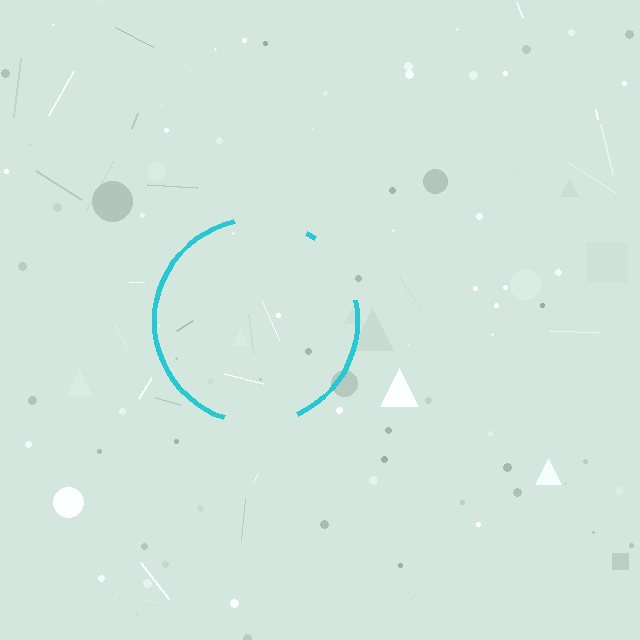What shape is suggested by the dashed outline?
The dashed outline suggests a circle.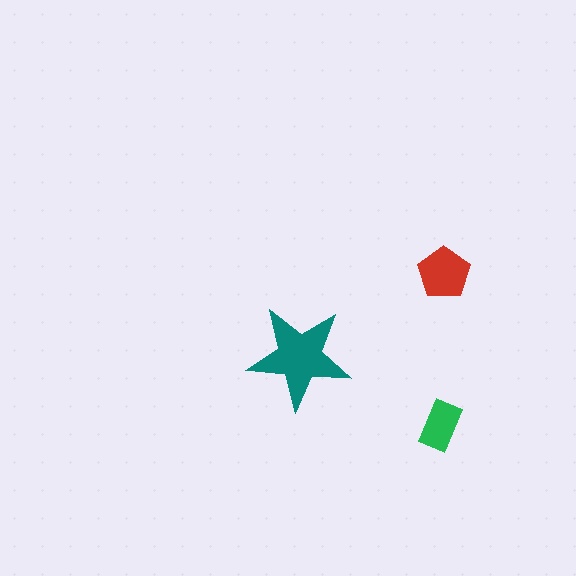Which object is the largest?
The teal star.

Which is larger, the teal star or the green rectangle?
The teal star.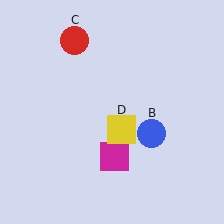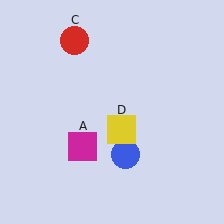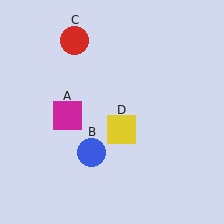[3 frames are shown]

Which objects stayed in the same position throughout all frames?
Red circle (object C) and yellow square (object D) remained stationary.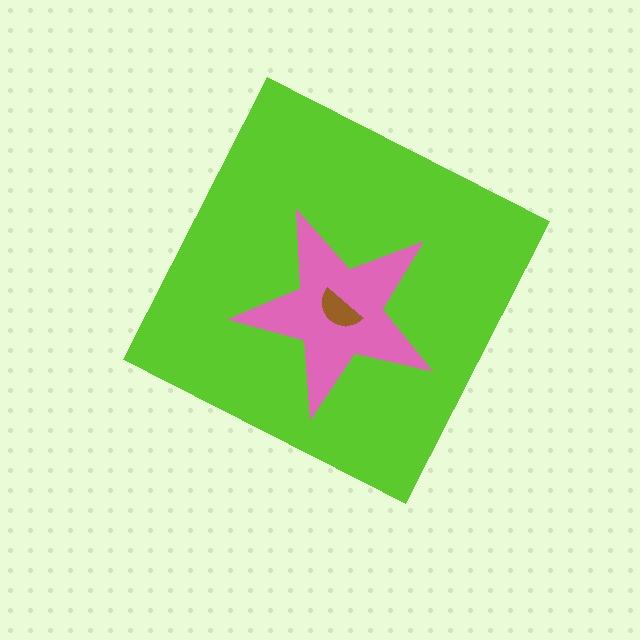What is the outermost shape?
The lime diamond.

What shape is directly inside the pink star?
The brown semicircle.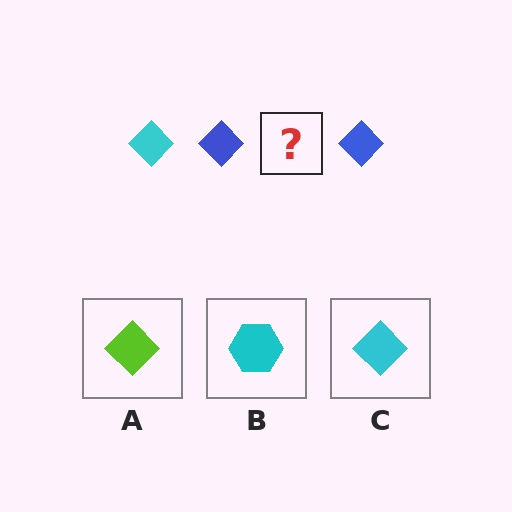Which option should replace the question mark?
Option C.